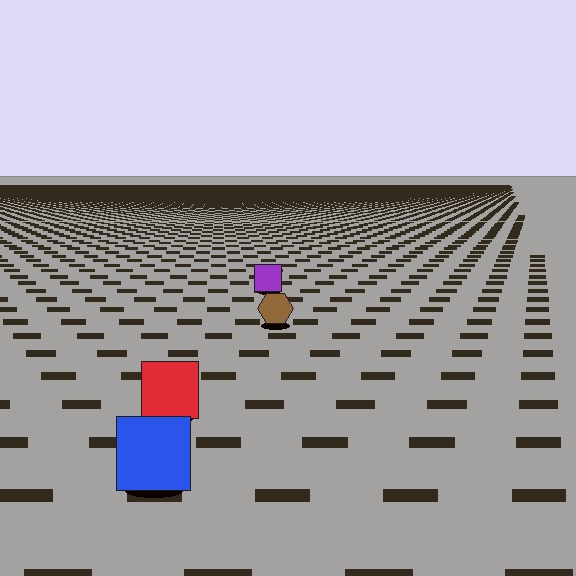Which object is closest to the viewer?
The blue square is closest. The texture marks near it are larger and more spread out.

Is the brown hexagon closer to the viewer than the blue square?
No. The blue square is closer — you can tell from the texture gradient: the ground texture is coarser near it.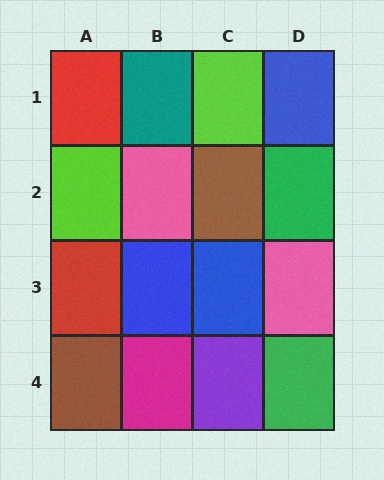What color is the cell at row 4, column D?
Green.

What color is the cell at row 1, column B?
Teal.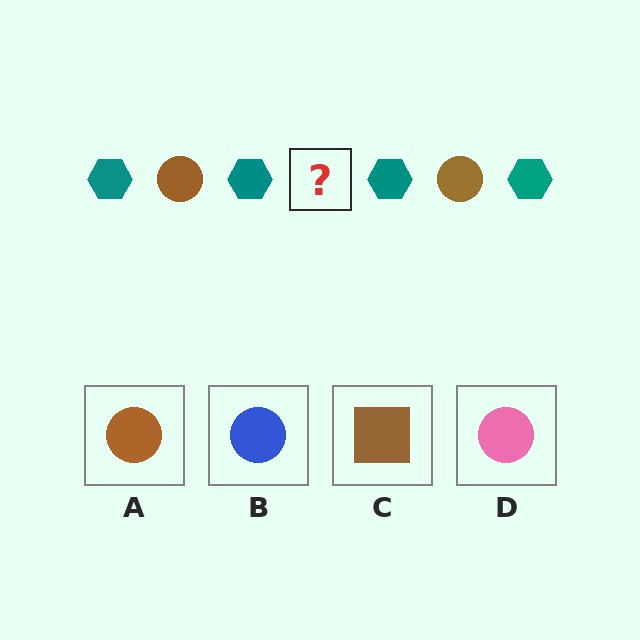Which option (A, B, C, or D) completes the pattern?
A.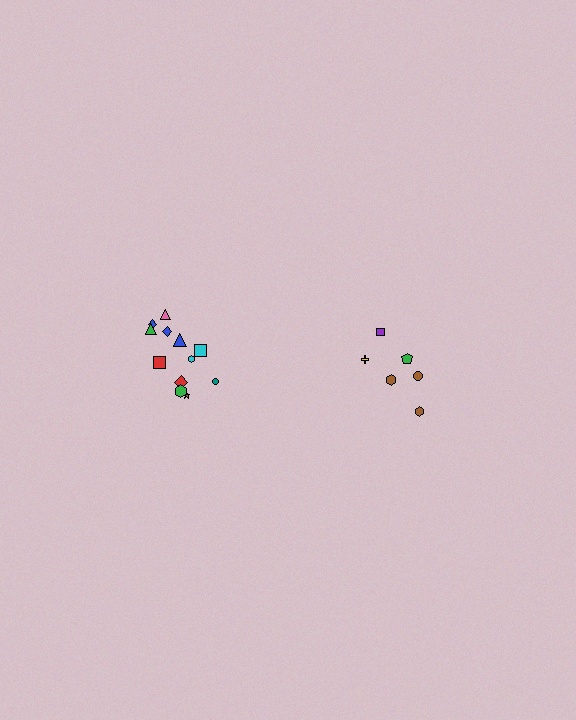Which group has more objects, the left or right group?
The left group.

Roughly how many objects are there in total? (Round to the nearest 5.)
Roughly 20 objects in total.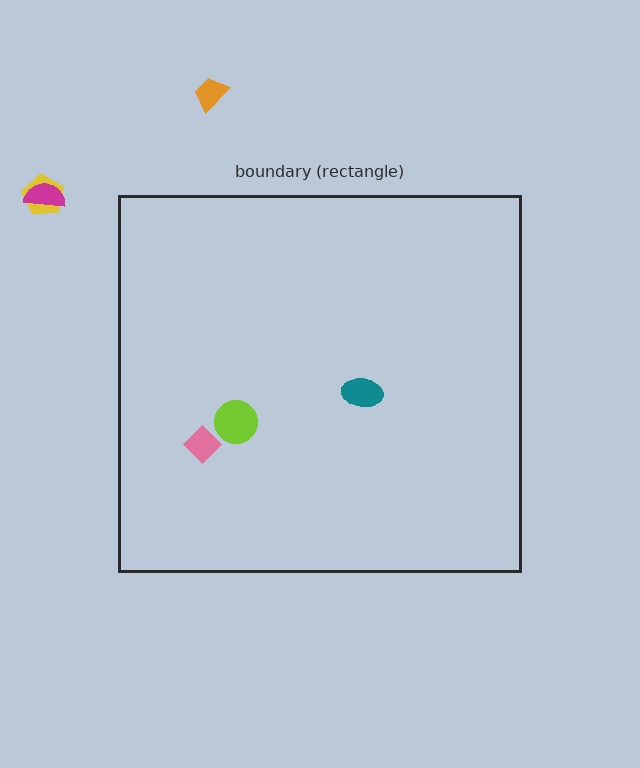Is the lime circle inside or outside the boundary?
Inside.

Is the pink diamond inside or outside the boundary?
Inside.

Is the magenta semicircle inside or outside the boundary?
Outside.